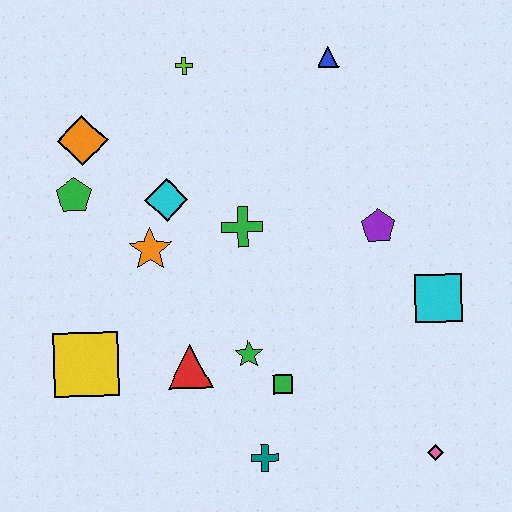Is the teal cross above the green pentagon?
No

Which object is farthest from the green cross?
The pink diamond is farthest from the green cross.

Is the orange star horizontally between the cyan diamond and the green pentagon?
Yes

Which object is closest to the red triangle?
The green star is closest to the red triangle.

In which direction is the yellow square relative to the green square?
The yellow square is to the left of the green square.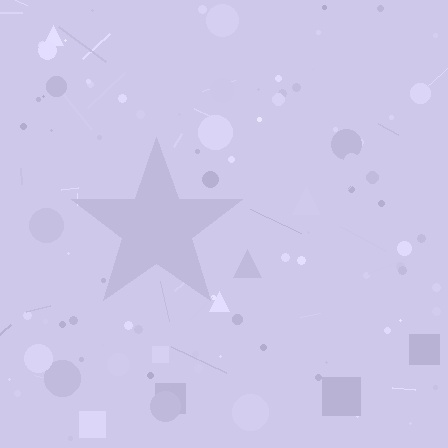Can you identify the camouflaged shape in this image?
The camouflaged shape is a star.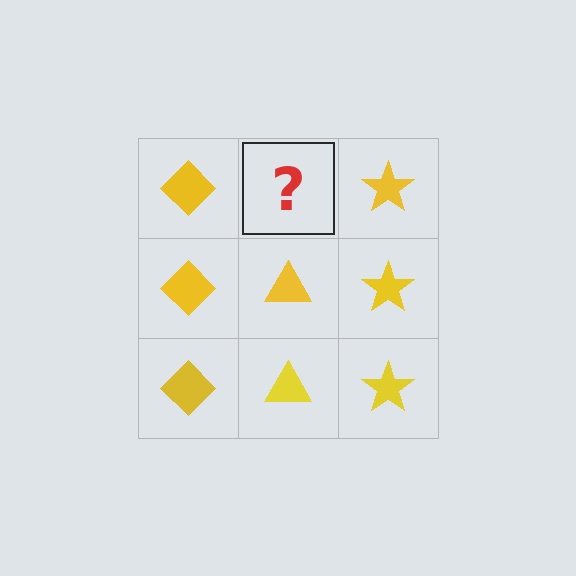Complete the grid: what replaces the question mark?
The question mark should be replaced with a yellow triangle.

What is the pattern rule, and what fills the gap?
The rule is that each column has a consistent shape. The gap should be filled with a yellow triangle.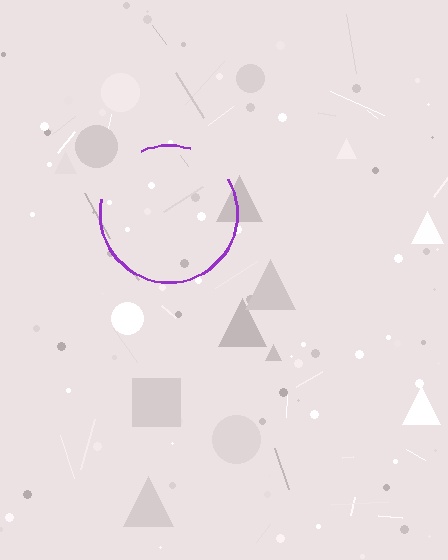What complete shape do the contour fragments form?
The contour fragments form a circle.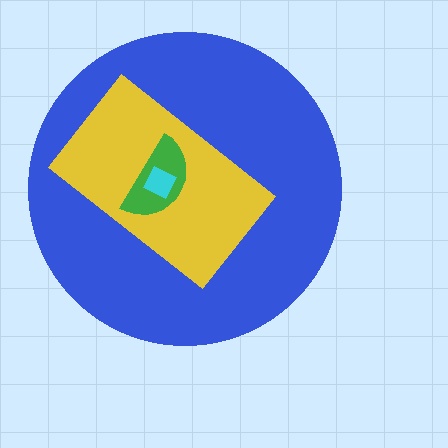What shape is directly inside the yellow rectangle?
The green semicircle.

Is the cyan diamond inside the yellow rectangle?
Yes.